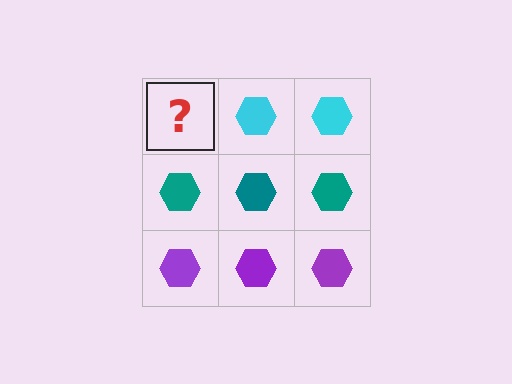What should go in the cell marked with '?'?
The missing cell should contain a cyan hexagon.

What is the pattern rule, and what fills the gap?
The rule is that each row has a consistent color. The gap should be filled with a cyan hexagon.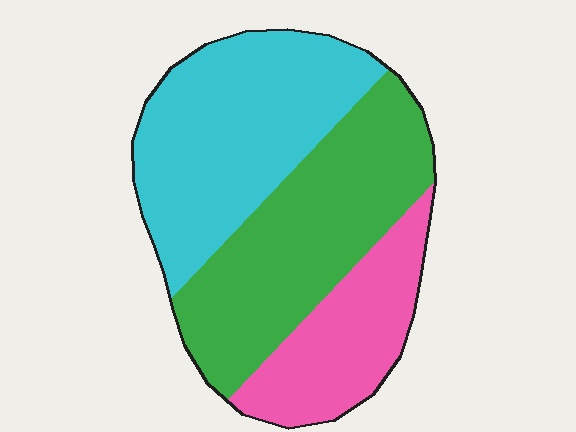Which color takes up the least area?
Pink, at roughly 20%.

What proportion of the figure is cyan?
Cyan covers about 40% of the figure.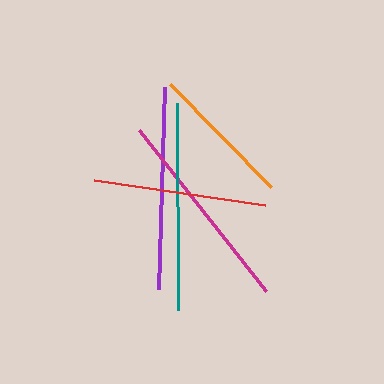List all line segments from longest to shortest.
From longest to shortest: teal, magenta, purple, red, orange.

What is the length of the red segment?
The red segment is approximately 173 pixels long.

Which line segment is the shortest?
The orange line is the shortest at approximately 144 pixels.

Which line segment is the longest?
The teal line is the longest at approximately 207 pixels.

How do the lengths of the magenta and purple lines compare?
The magenta and purple lines are approximately the same length.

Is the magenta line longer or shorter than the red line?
The magenta line is longer than the red line.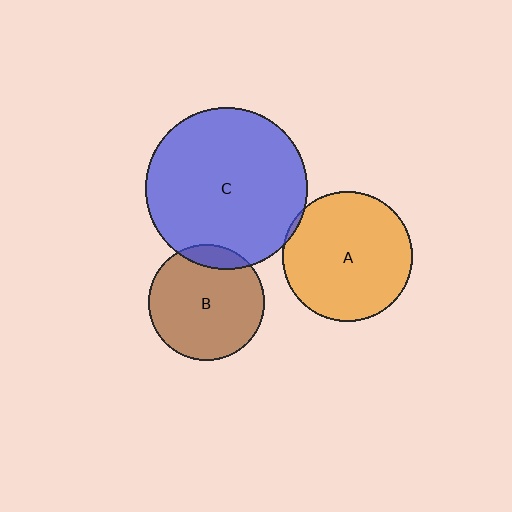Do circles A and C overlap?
Yes.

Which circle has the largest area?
Circle C (blue).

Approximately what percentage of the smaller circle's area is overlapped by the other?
Approximately 5%.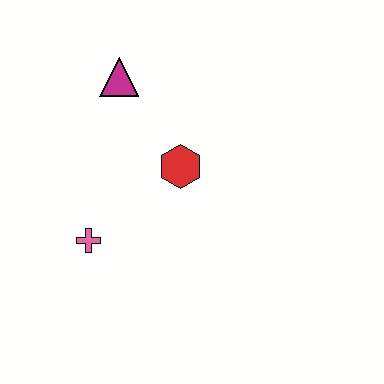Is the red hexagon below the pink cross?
No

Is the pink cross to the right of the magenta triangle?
No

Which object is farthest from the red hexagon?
The pink cross is farthest from the red hexagon.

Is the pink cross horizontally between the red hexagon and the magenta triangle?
No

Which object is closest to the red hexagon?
The magenta triangle is closest to the red hexagon.